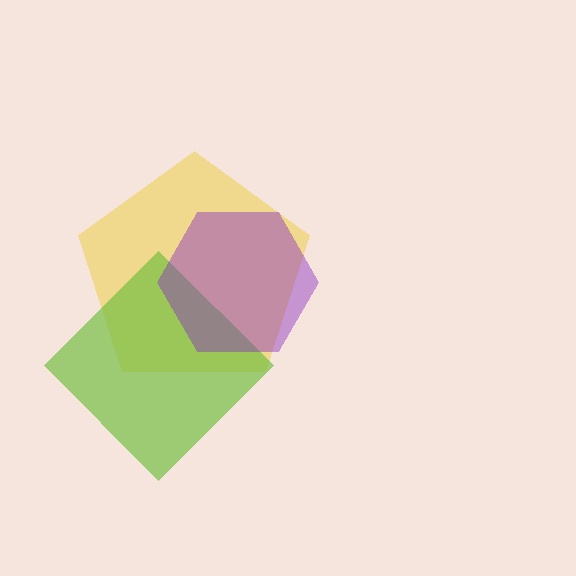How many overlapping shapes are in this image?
There are 3 overlapping shapes in the image.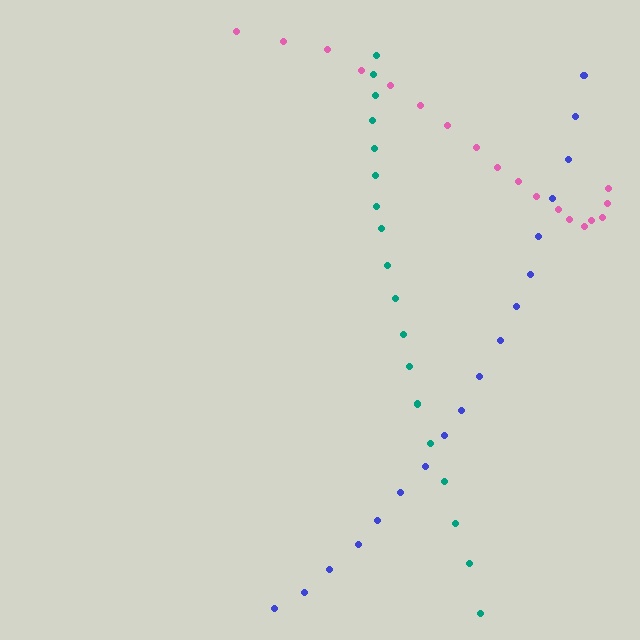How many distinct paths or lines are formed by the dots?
There are 3 distinct paths.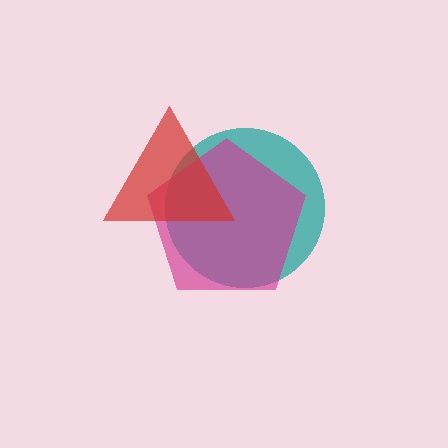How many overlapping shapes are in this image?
There are 3 overlapping shapes in the image.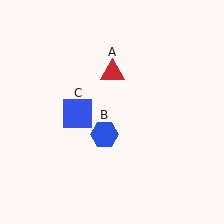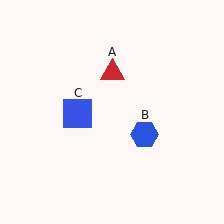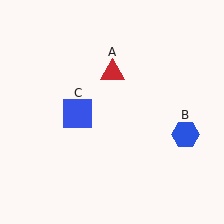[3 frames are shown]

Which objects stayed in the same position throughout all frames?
Red triangle (object A) and blue square (object C) remained stationary.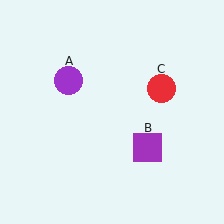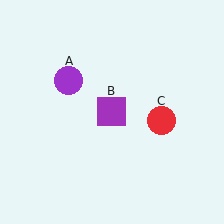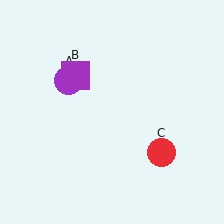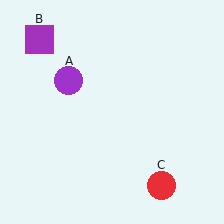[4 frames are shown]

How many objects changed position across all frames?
2 objects changed position: purple square (object B), red circle (object C).